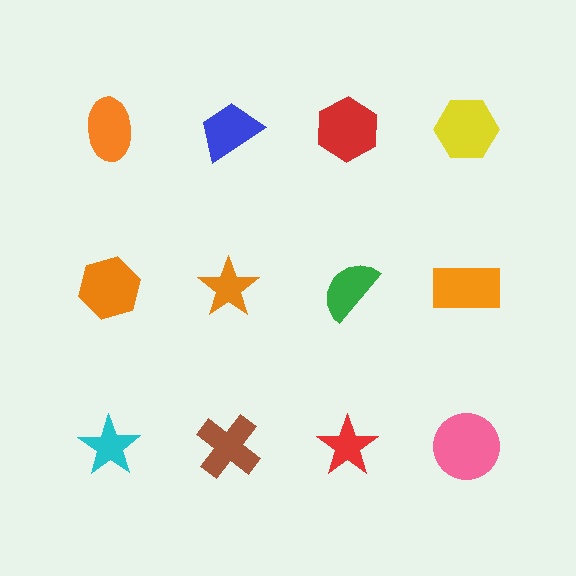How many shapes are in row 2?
4 shapes.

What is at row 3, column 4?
A pink circle.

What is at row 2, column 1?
An orange hexagon.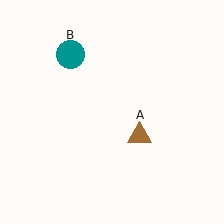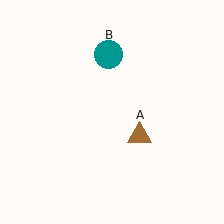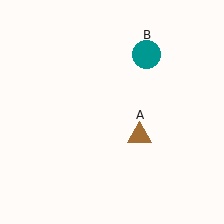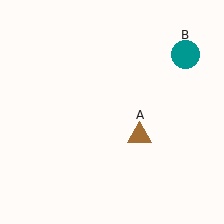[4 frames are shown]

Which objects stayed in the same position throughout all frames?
Brown triangle (object A) remained stationary.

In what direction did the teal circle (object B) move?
The teal circle (object B) moved right.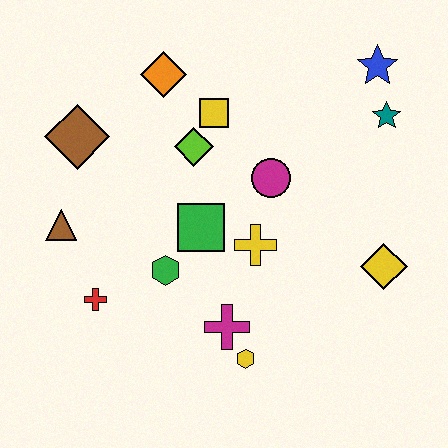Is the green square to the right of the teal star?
No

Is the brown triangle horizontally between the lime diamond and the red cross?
No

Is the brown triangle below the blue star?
Yes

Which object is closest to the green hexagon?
The green square is closest to the green hexagon.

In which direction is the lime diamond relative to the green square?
The lime diamond is above the green square.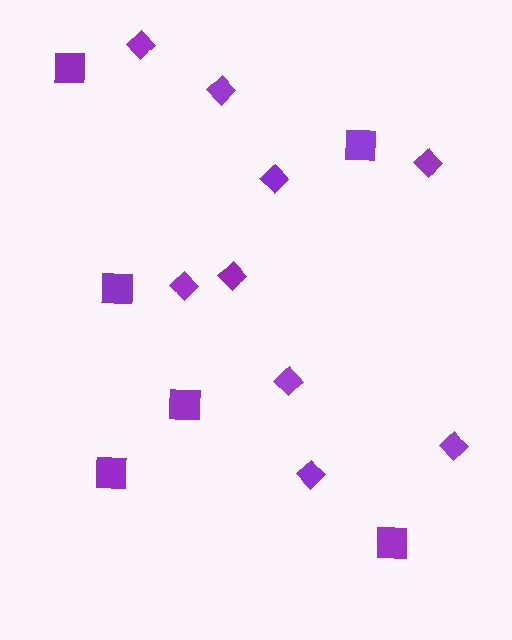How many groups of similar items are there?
There are 2 groups: one group of diamonds (9) and one group of squares (6).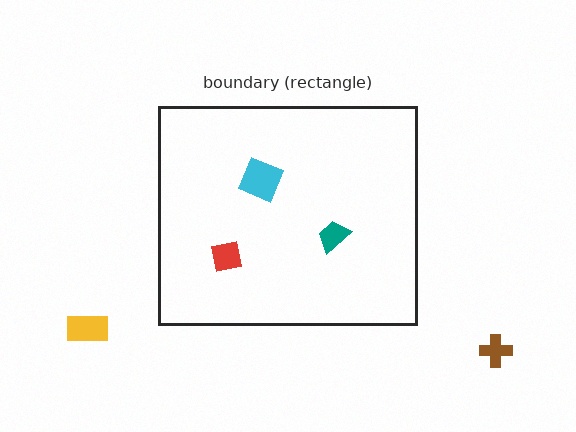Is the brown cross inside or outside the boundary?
Outside.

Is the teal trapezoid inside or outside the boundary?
Inside.